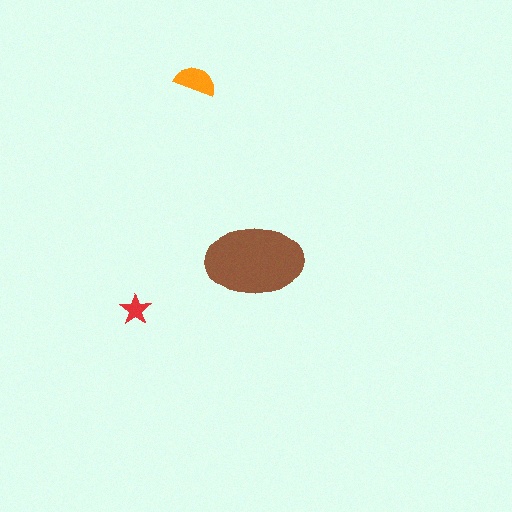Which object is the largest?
The brown ellipse.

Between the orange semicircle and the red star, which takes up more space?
The orange semicircle.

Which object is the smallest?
The red star.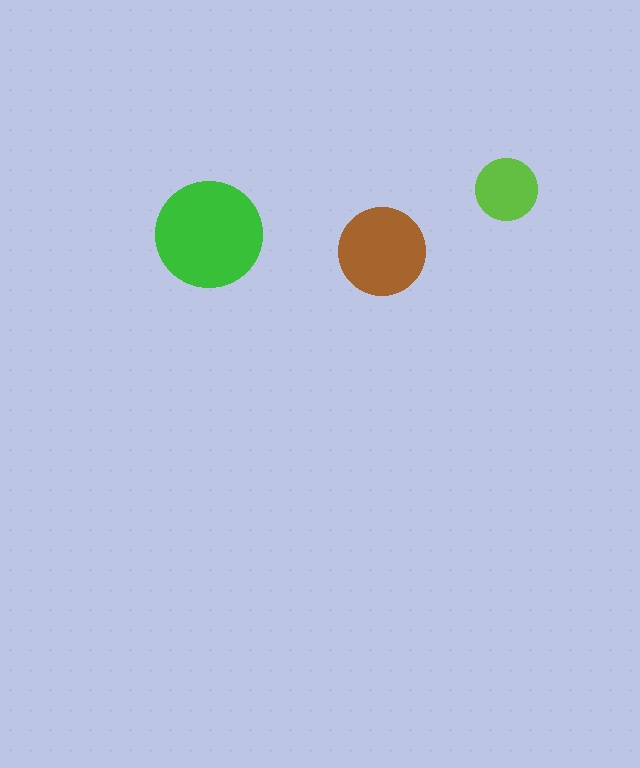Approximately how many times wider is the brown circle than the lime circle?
About 1.5 times wider.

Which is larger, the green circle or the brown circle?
The green one.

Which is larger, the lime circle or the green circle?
The green one.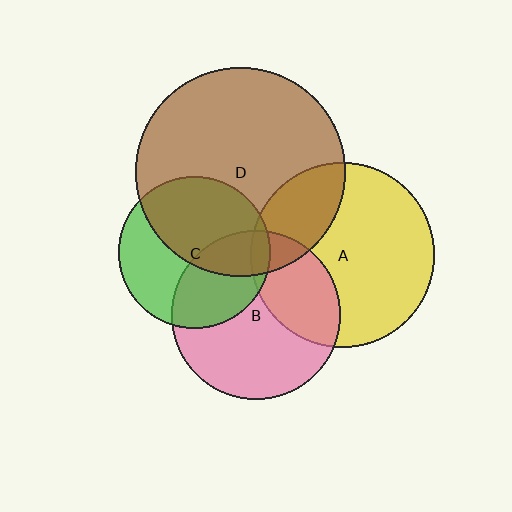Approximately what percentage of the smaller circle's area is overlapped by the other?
Approximately 40%.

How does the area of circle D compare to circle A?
Approximately 1.3 times.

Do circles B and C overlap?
Yes.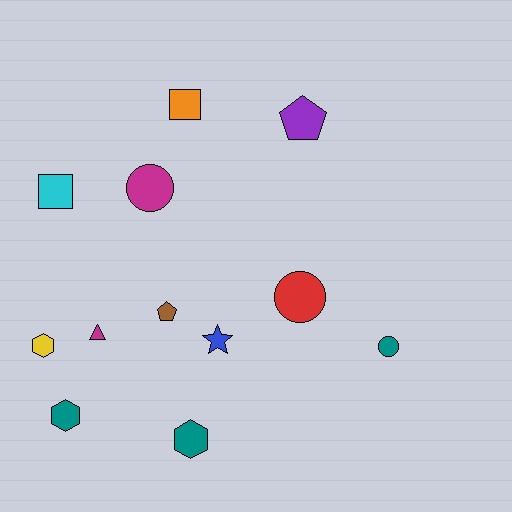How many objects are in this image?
There are 12 objects.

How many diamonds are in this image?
There are no diamonds.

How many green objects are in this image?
There are no green objects.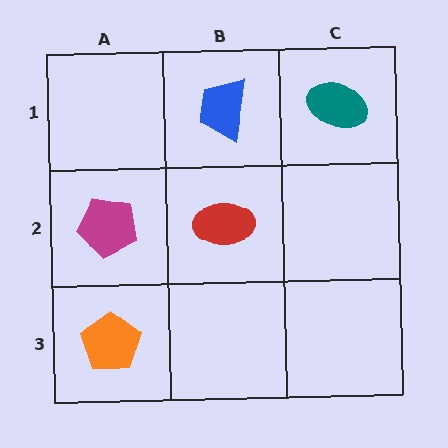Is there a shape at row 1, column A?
No, that cell is empty.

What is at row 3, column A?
An orange pentagon.